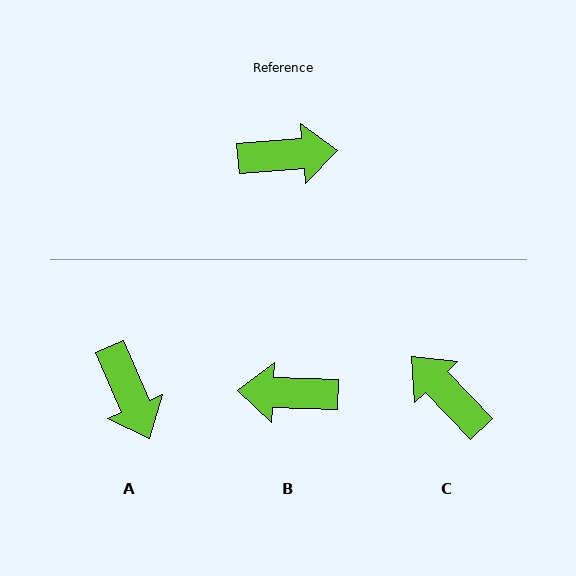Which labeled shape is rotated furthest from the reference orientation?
B, about 173 degrees away.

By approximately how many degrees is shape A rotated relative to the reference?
Approximately 71 degrees clockwise.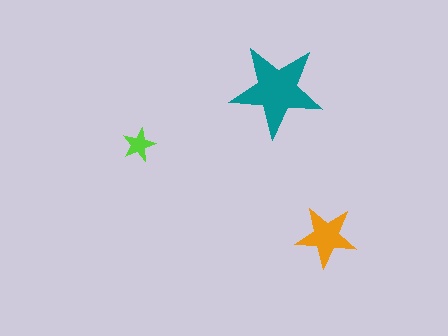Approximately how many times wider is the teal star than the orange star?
About 1.5 times wider.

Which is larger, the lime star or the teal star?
The teal one.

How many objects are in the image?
There are 3 objects in the image.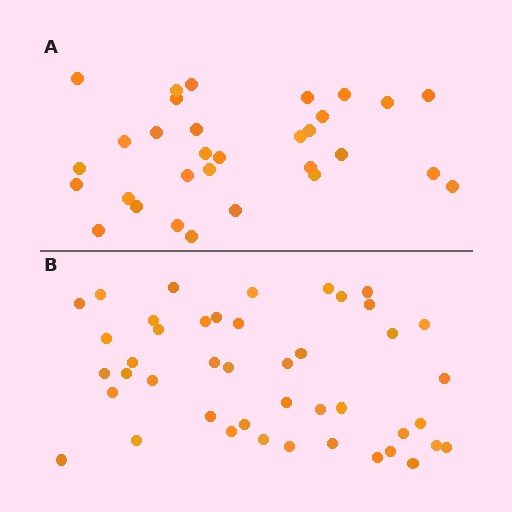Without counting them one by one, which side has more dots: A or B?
Region B (the bottom region) has more dots.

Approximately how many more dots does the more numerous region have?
Region B has approximately 15 more dots than region A.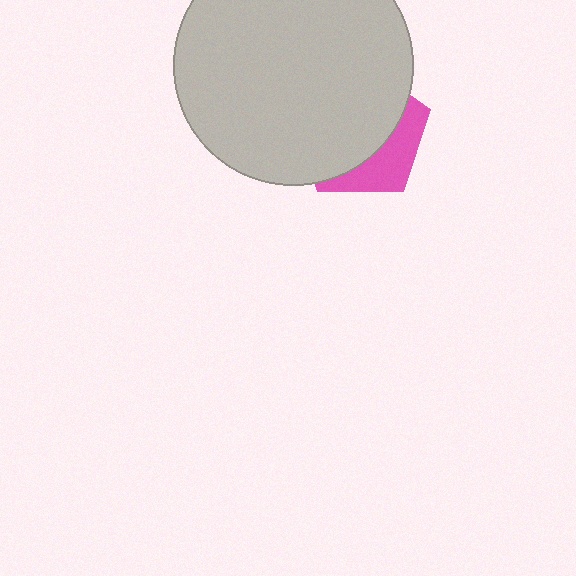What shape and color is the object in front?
The object in front is a light gray circle.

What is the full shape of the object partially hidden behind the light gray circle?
The partially hidden object is a pink pentagon.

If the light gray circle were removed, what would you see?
You would see the complete pink pentagon.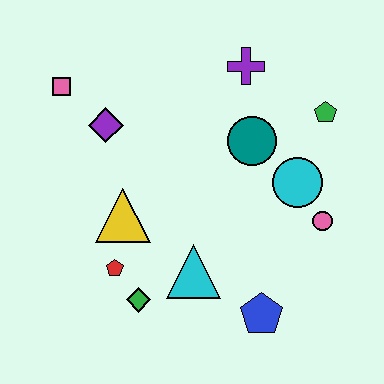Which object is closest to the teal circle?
The cyan circle is closest to the teal circle.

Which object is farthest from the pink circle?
The pink square is farthest from the pink circle.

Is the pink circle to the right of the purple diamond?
Yes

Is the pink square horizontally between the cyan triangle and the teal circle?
No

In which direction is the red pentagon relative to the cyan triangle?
The red pentagon is to the left of the cyan triangle.